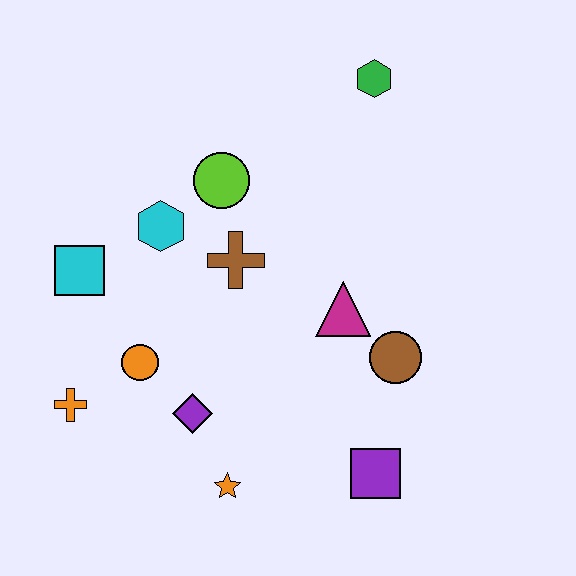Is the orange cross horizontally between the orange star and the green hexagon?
No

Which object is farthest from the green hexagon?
The orange cross is farthest from the green hexagon.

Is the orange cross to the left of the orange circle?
Yes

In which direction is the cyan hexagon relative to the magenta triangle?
The cyan hexagon is to the left of the magenta triangle.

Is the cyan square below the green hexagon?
Yes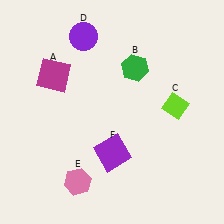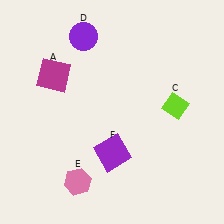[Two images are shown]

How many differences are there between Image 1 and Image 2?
There is 1 difference between the two images.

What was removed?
The green hexagon (B) was removed in Image 2.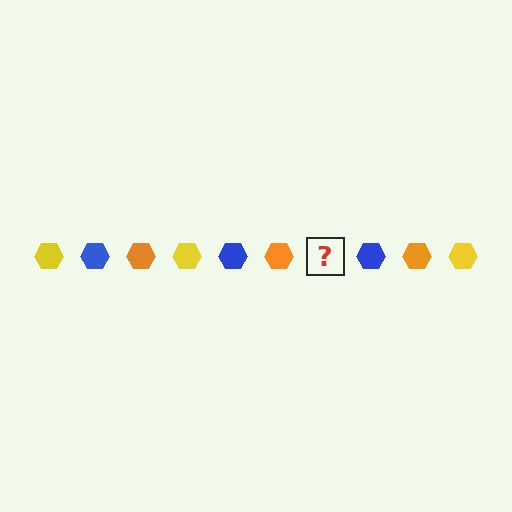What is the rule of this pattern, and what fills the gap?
The rule is that the pattern cycles through yellow, blue, orange hexagons. The gap should be filled with a yellow hexagon.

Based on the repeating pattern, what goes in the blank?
The blank should be a yellow hexagon.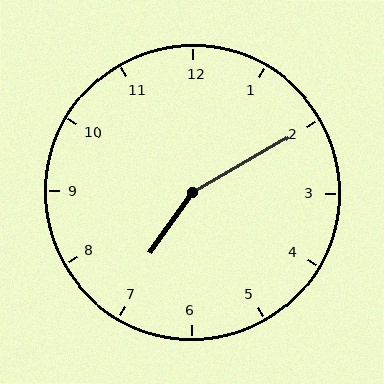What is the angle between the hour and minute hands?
Approximately 155 degrees.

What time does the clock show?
7:10.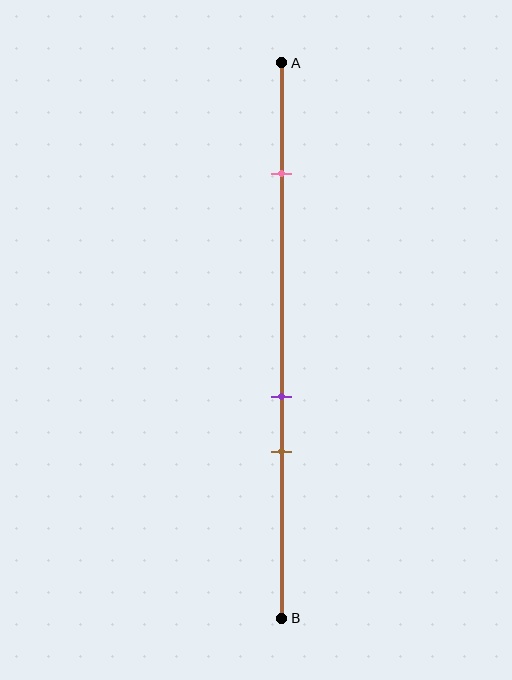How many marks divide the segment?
There are 3 marks dividing the segment.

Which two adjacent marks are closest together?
The purple and brown marks are the closest adjacent pair.